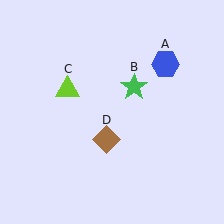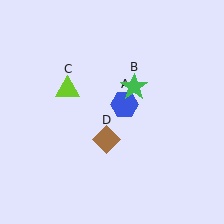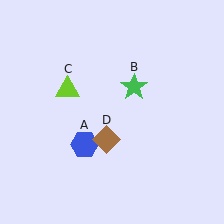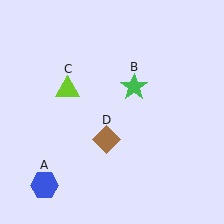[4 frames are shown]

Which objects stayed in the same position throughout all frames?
Green star (object B) and lime triangle (object C) and brown diamond (object D) remained stationary.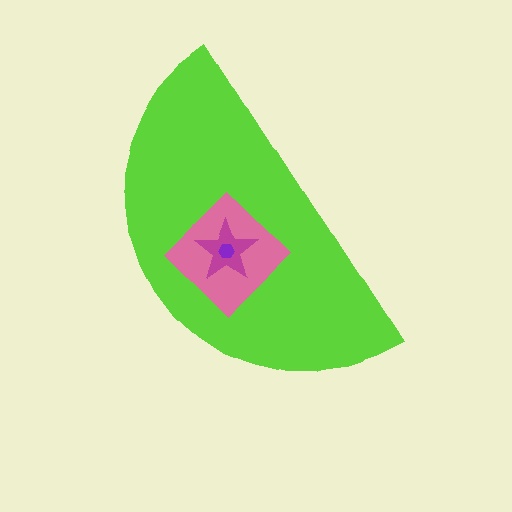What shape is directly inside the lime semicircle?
The pink diamond.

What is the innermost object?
The purple hexagon.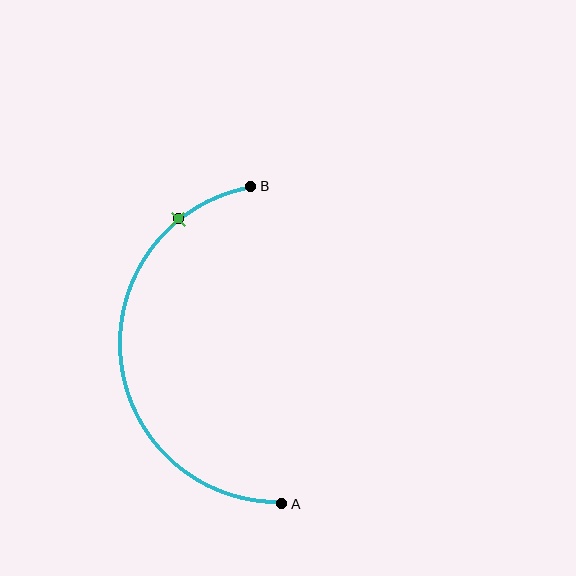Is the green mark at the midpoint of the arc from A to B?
No. The green mark lies on the arc but is closer to endpoint B. The arc midpoint would be at the point on the curve equidistant along the arc from both A and B.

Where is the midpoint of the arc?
The arc midpoint is the point on the curve farthest from the straight line joining A and B. It sits to the left of that line.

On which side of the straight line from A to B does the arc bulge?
The arc bulges to the left of the straight line connecting A and B.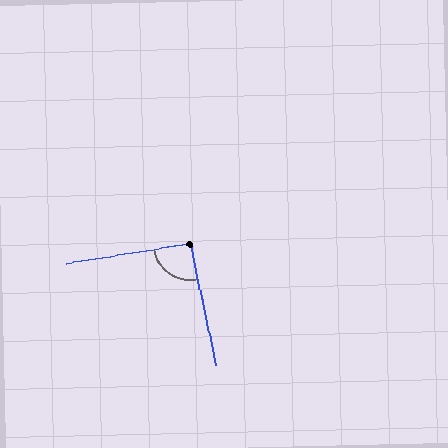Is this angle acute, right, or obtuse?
It is approximately a right angle.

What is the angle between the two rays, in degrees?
Approximately 93 degrees.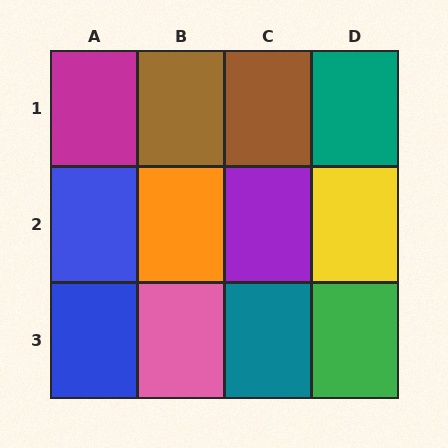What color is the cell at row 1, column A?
Magenta.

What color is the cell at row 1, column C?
Brown.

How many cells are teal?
2 cells are teal.